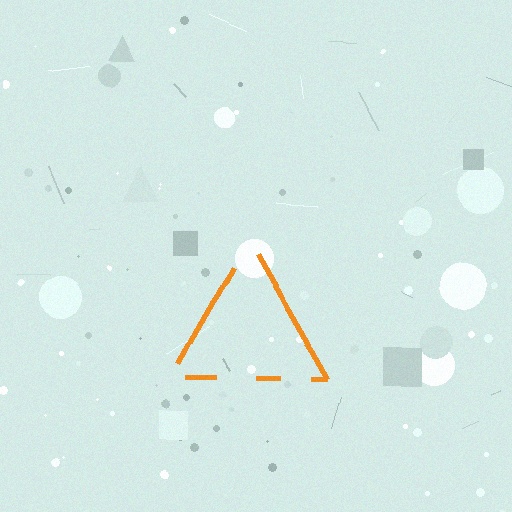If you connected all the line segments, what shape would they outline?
They would outline a triangle.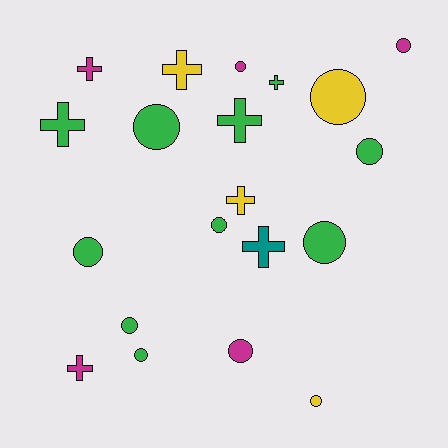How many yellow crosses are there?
There are 2 yellow crosses.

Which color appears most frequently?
Green, with 10 objects.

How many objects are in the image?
There are 20 objects.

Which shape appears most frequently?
Circle, with 12 objects.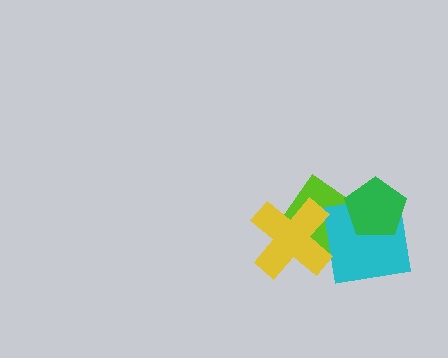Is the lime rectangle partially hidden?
Yes, it is partially covered by another shape.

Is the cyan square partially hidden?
Yes, it is partially covered by another shape.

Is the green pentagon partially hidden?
No, no other shape covers it.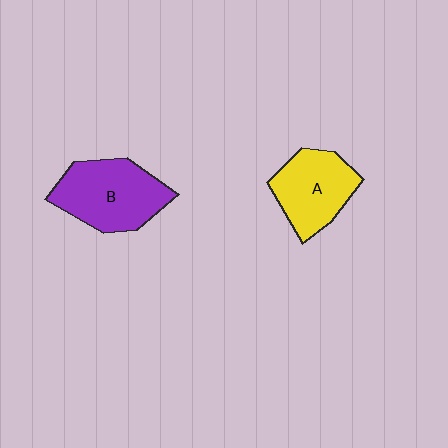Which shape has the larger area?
Shape B (purple).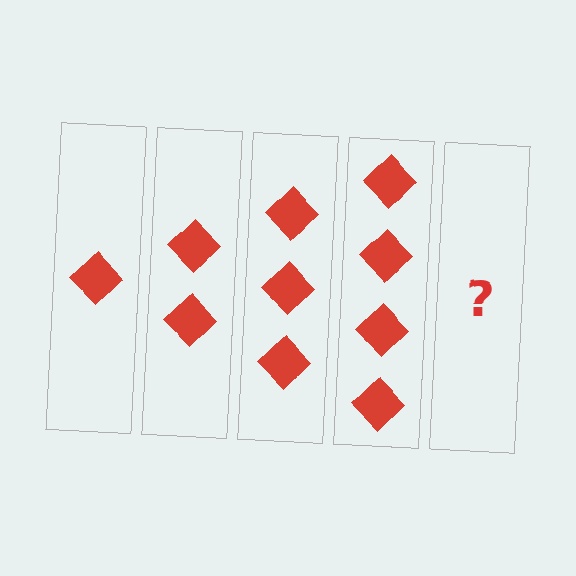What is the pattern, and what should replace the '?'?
The pattern is that each step adds one more diamond. The '?' should be 5 diamonds.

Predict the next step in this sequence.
The next step is 5 diamonds.